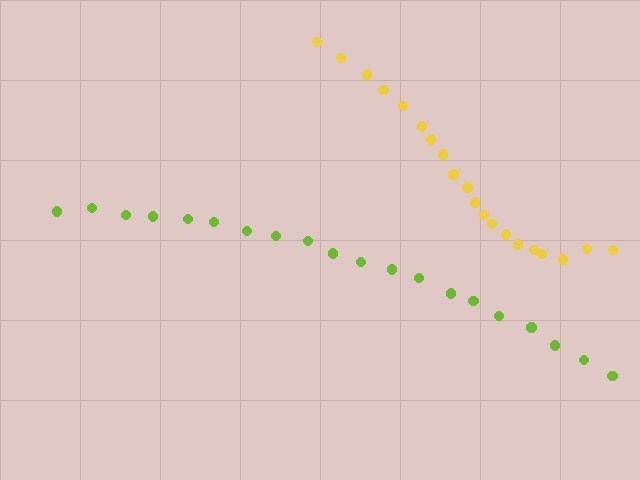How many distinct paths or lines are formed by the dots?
There are 2 distinct paths.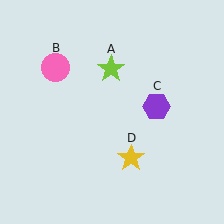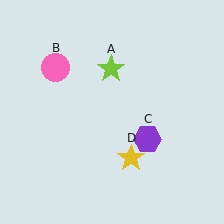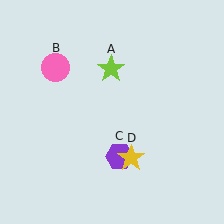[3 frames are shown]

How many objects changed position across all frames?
1 object changed position: purple hexagon (object C).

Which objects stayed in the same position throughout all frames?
Lime star (object A) and pink circle (object B) and yellow star (object D) remained stationary.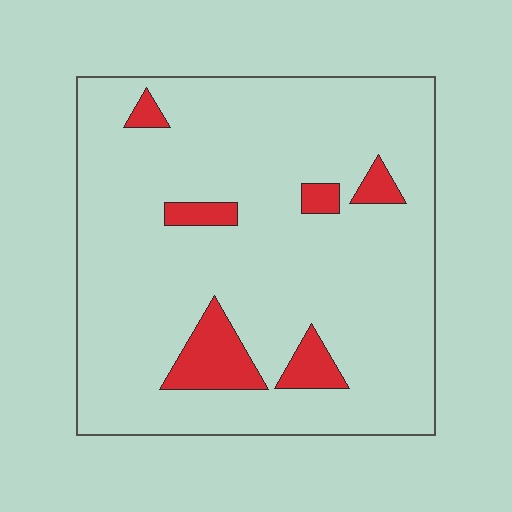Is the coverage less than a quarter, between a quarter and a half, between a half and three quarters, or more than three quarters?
Less than a quarter.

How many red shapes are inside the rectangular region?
6.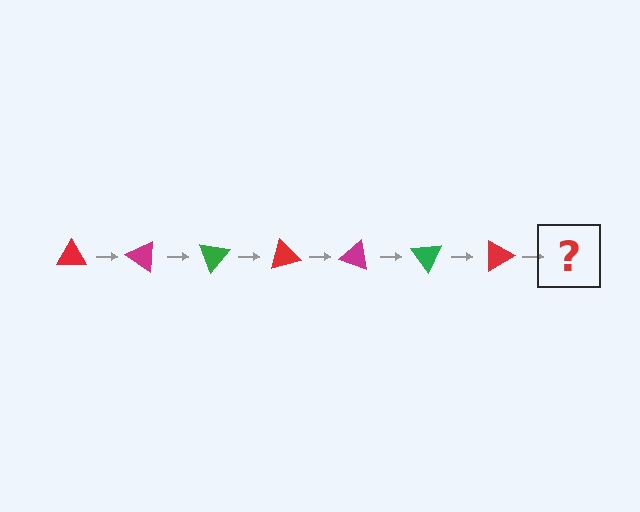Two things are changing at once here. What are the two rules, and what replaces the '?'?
The two rules are that it rotates 35 degrees each step and the color cycles through red, magenta, and green. The '?' should be a magenta triangle, rotated 245 degrees from the start.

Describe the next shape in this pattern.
It should be a magenta triangle, rotated 245 degrees from the start.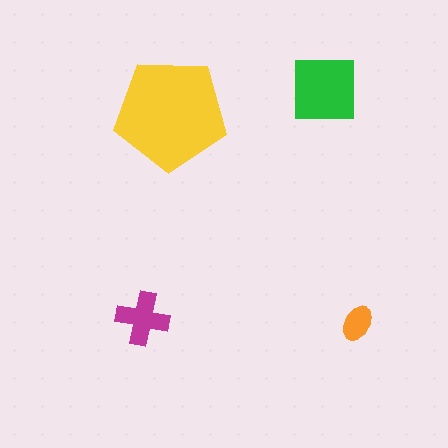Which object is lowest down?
The orange ellipse is bottommost.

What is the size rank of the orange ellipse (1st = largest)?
4th.